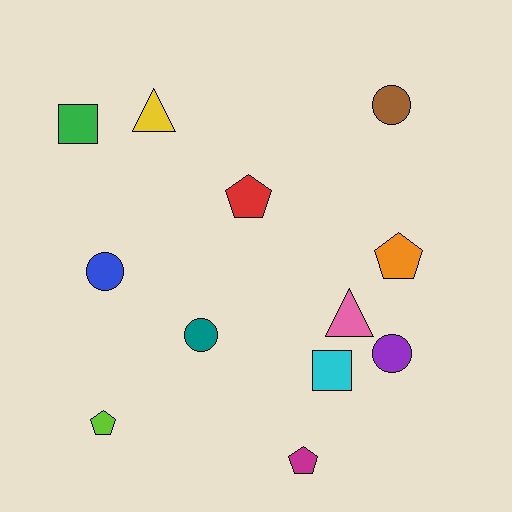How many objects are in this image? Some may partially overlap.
There are 12 objects.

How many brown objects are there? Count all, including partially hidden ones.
There is 1 brown object.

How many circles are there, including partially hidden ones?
There are 4 circles.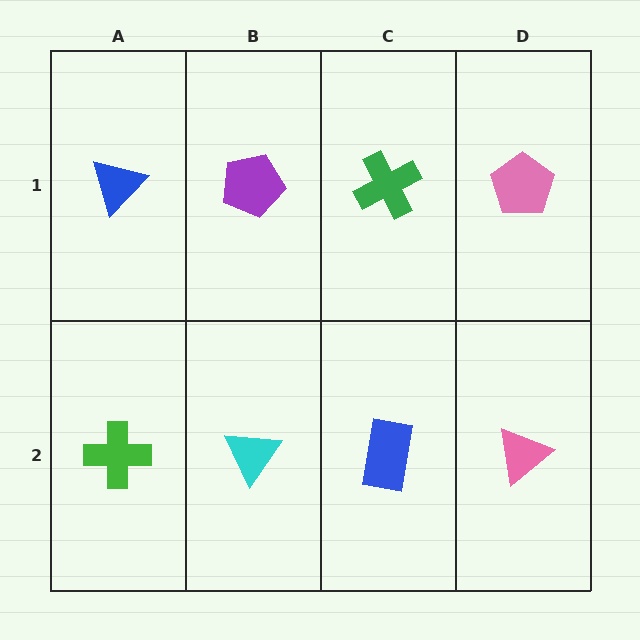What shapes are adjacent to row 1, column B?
A cyan triangle (row 2, column B), a blue triangle (row 1, column A), a green cross (row 1, column C).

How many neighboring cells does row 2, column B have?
3.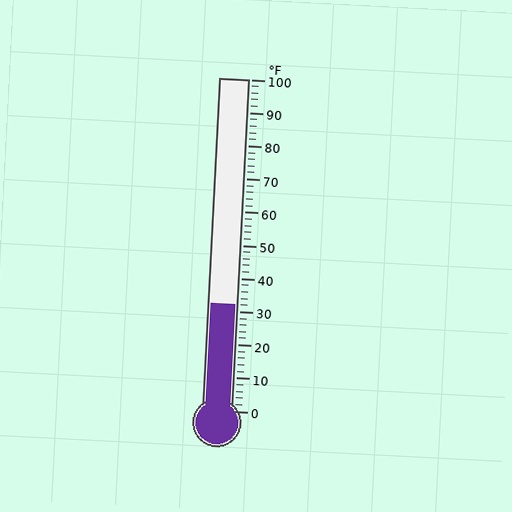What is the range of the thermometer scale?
The thermometer scale ranges from 0°F to 100°F.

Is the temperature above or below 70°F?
The temperature is below 70°F.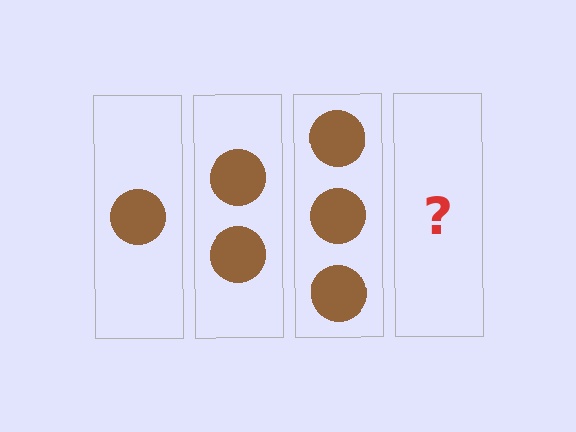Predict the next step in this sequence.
The next step is 4 circles.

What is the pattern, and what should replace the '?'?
The pattern is that each step adds one more circle. The '?' should be 4 circles.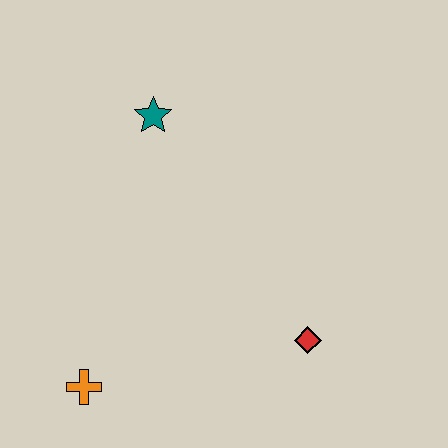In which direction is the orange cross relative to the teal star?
The orange cross is below the teal star.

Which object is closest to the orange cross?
The red diamond is closest to the orange cross.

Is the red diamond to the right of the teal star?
Yes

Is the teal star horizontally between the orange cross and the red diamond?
Yes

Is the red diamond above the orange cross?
Yes